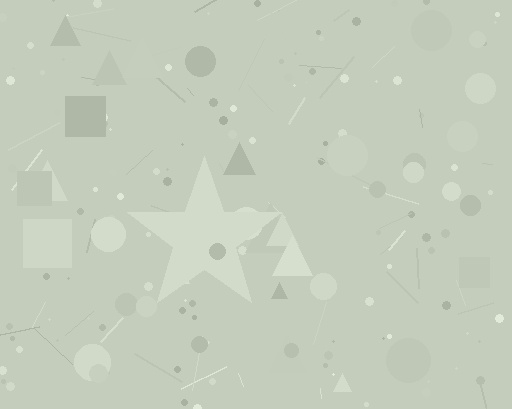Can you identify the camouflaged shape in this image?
The camouflaged shape is a star.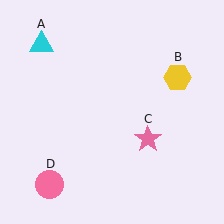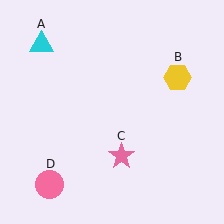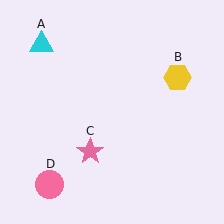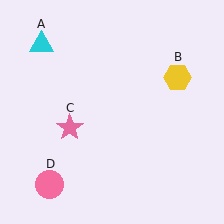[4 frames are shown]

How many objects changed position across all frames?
1 object changed position: pink star (object C).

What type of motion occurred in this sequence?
The pink star (object C) rotated clockwise around the center of the scene.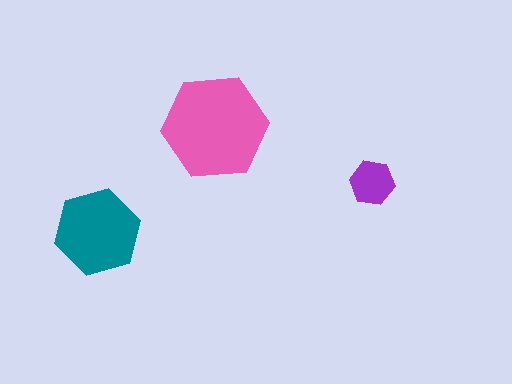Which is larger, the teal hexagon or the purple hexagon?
The teal one.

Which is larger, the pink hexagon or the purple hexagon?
The pink one.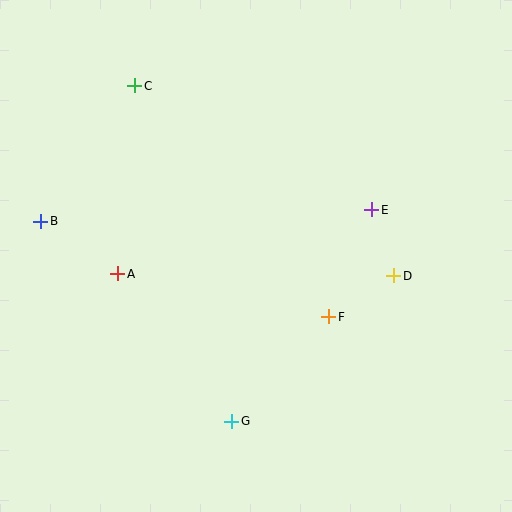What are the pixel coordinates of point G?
Point G is at (232, 421).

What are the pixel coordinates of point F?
Point F is at (329, 317).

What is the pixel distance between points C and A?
The distance between C and A is 189 pixels.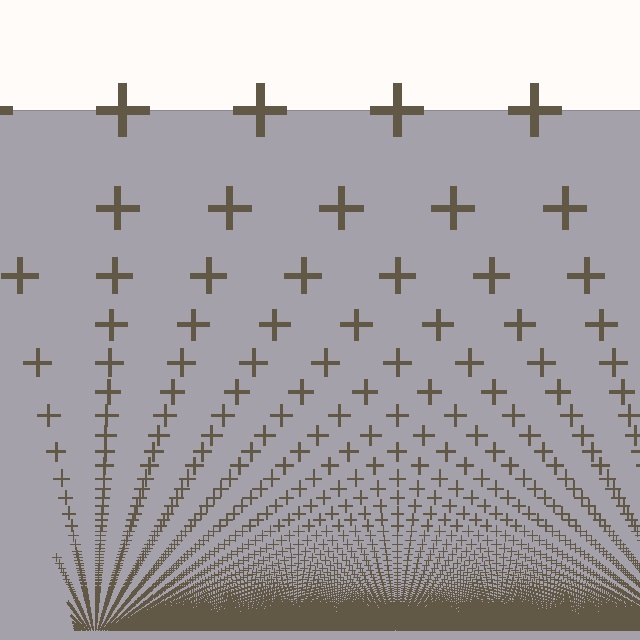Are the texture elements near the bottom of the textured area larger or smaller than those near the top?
Smaller. The gradient is inverted — elements near the bottom are smaller and denser.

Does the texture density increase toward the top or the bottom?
Density increases toward the bottom.